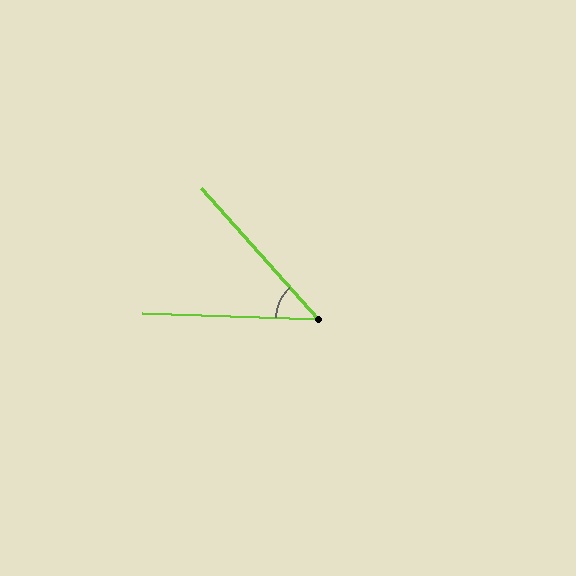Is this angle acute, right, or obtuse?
It is acute.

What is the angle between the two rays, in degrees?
Approximately 46 degrees.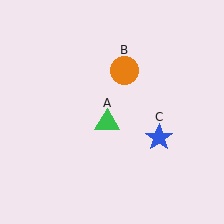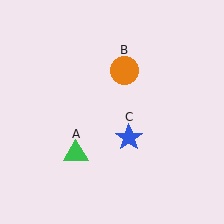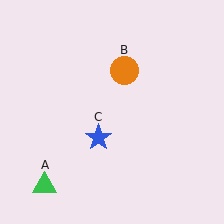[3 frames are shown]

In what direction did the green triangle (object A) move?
The green triangle (object A) moved down and to the left.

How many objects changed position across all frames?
2 objects changed position: green triangle (object A), blue star (object C).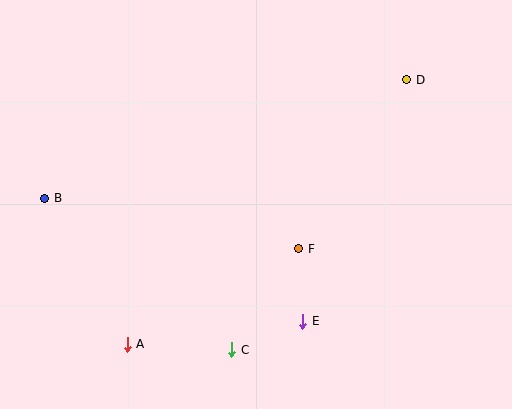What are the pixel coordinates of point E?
Point E is at (303, 321).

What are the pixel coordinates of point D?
Point D is at (407, 80).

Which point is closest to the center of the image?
Point F at (299, 249) is closest to the center.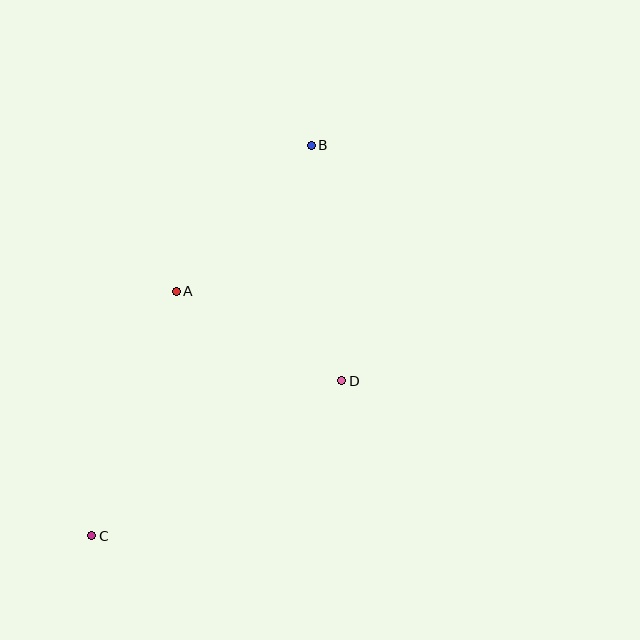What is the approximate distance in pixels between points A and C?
The distance between A and C is approximately 259 pixels.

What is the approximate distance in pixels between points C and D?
The distance between C and D is approximately 294 pixels.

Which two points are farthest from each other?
Points B and C are farthest from each other.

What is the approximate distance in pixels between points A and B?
The distance between A and B is approximately 199 pixels.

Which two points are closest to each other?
Points A and D are closest to each other.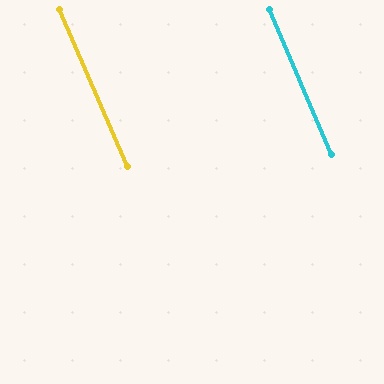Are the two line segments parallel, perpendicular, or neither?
Parallel — their directions differ by only 0.1°.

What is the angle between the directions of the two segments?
Approximately 0 degrees.